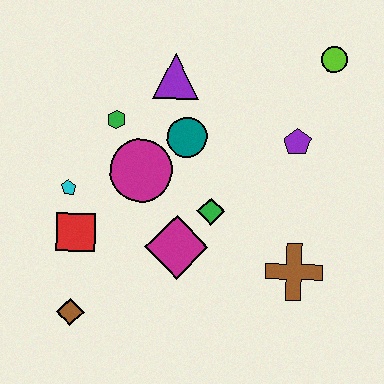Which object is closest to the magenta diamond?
The green diamond is closest to the magenta diamond.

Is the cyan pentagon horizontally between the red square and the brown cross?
No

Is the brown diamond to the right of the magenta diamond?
No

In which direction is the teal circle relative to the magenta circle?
The teal circle is to the right of the magenta circle.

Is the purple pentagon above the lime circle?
No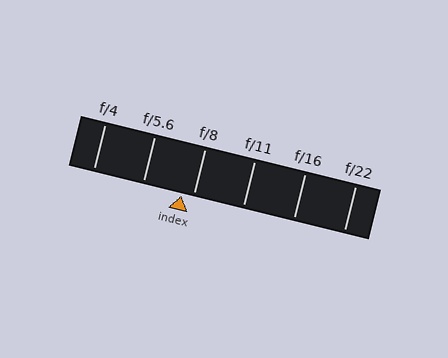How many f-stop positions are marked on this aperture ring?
There are 6 f-stop positions marked.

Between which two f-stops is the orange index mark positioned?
The index mark is between f/5.6 and f/8.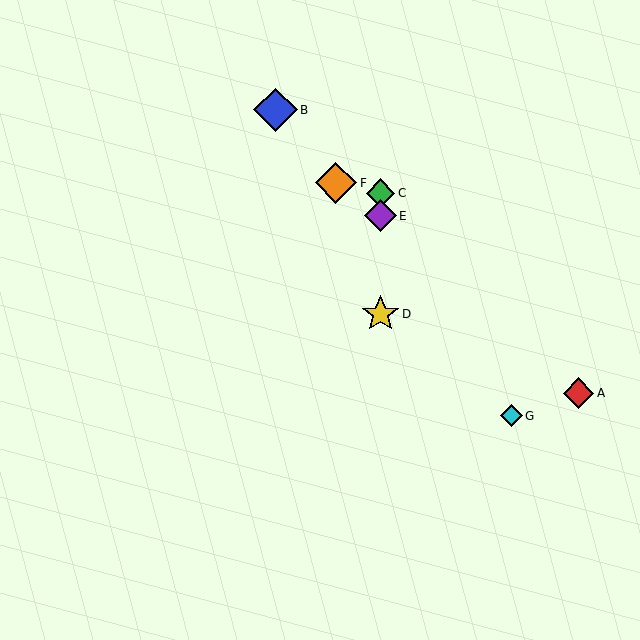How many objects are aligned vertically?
3 objects (C, D, E) are aligned vertically.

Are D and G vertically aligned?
No, D is at x≈380 and G is at x≈511.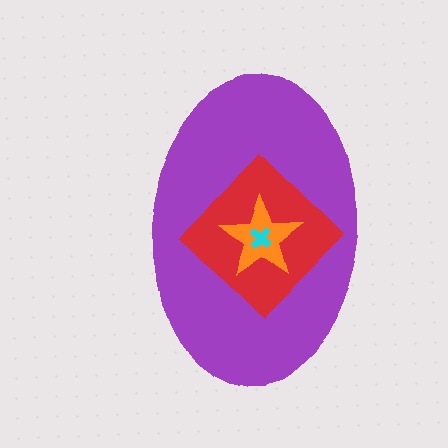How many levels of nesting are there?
4.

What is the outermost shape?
The purple ellipse.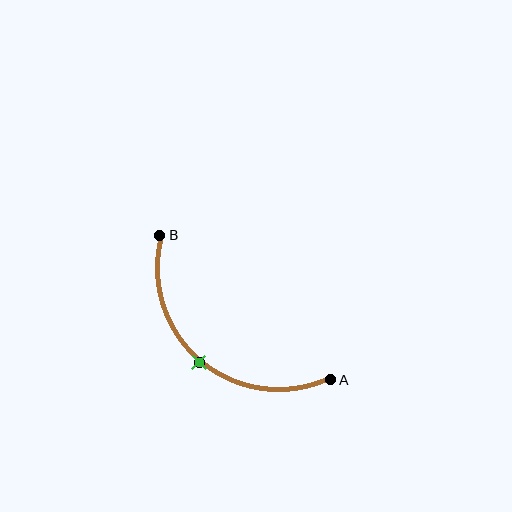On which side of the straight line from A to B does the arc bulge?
The arc bulges below and to the left of the straight line connecting A and B.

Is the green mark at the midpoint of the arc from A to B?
Yes. The green mark lies on the arc at equal arc-length from both A and B — it is the arc midpoint.